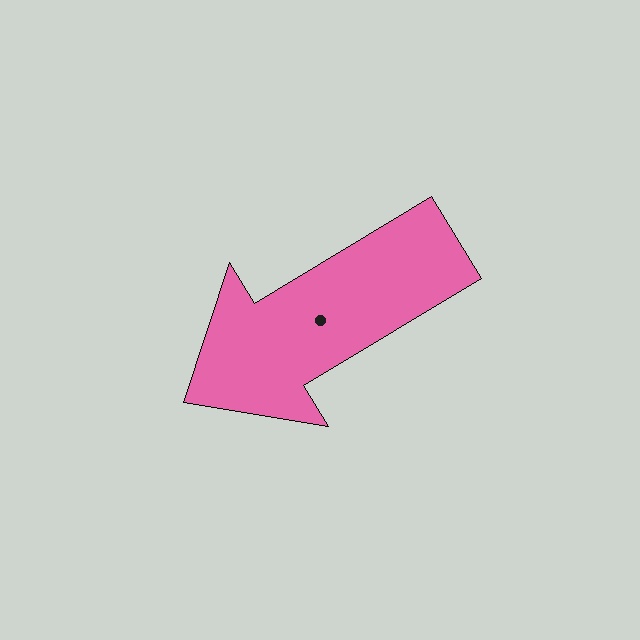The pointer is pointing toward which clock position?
Roughly 8 o'clock.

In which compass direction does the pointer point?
Southwest.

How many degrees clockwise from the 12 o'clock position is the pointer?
Approximately 239 degrees.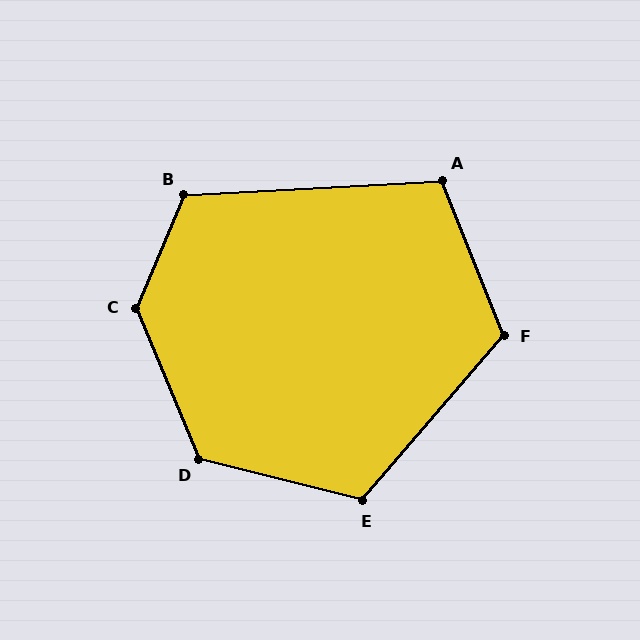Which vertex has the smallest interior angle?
A, at approximately 109 degrees.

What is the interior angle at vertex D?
Approximately 127 degrees (obtuse).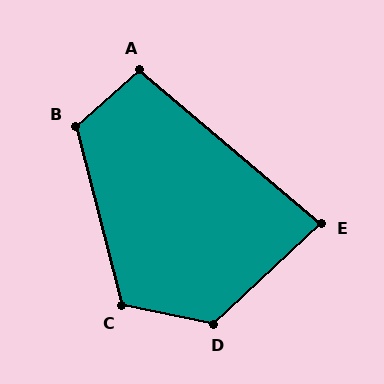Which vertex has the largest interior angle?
D, at approximately 126 degrees.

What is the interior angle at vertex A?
Approximately 98 degrees (obtuse).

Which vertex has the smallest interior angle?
E, at approximately 83 degrees.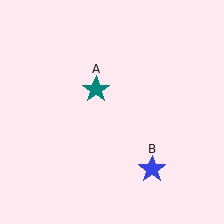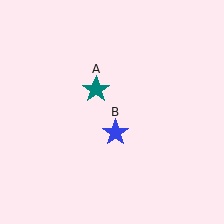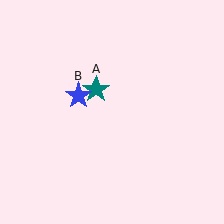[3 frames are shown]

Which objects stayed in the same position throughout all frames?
Teal star (object A) remained stationary.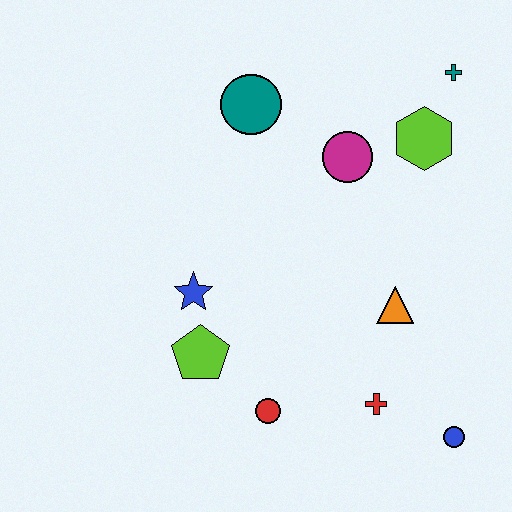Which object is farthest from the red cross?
The teal cross is farthest from the red cross.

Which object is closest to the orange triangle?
The red cross is closest to the orange triangle.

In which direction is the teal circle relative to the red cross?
The teal circle is above the red cross.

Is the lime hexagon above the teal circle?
No